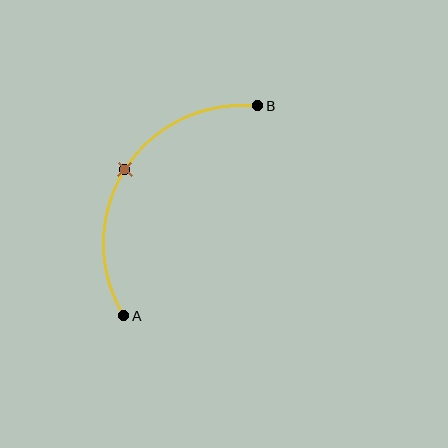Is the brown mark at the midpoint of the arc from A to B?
Yes. The brown mark lies on the arc at equal arc-length from both A and B — it is the arc midpoint.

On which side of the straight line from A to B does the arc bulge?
The arc bulges to the left of the straight line connecting A and B.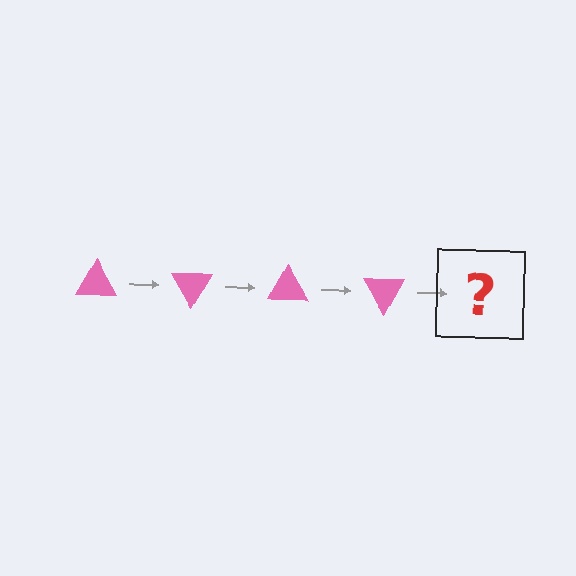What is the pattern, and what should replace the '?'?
The pattern is that the triangle rotates 60 degrees each step. The '?' should be a pink triangle rotated 240 degrees.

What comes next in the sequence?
The next element should be a pink triangle rotated 240 degrees.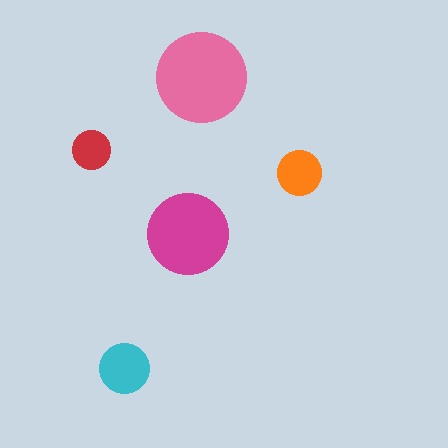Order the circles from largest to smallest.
the pink one, the magenta one, the cyan one, the orange one, the red one.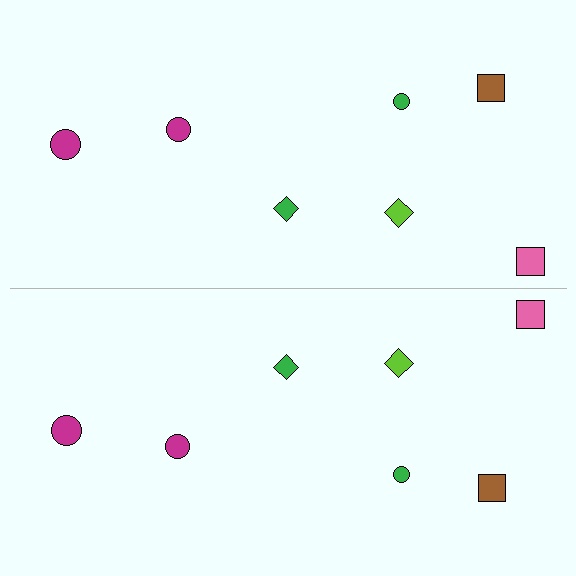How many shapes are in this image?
There are 14 shapes in this image.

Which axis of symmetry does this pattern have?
The pattern has a horizontal axis of symmetry running through the center of the image.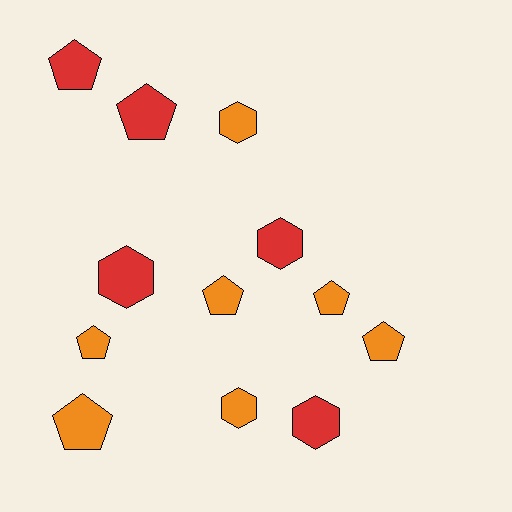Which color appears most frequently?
Orange, with 7 objects.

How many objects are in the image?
There are 12 objects.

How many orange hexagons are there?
There are 2 orange hexagons.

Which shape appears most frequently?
Pentagon, with 7 objects.